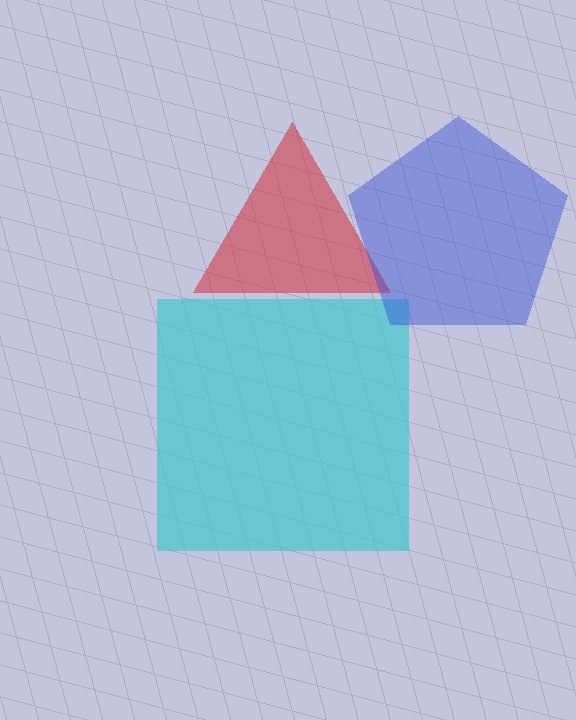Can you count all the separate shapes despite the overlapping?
Yes, there are 3 separate shapes.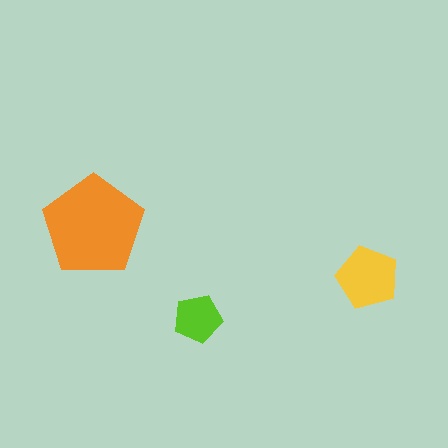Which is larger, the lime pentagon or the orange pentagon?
The orange one.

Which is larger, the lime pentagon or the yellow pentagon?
The yellow one.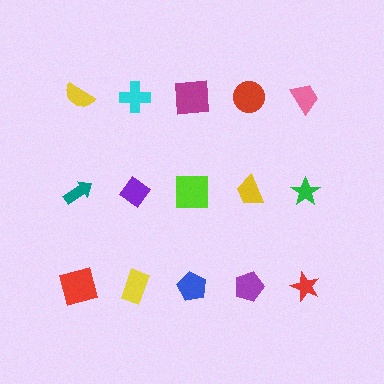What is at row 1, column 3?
A magenta square.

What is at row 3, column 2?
A yellow rectangle.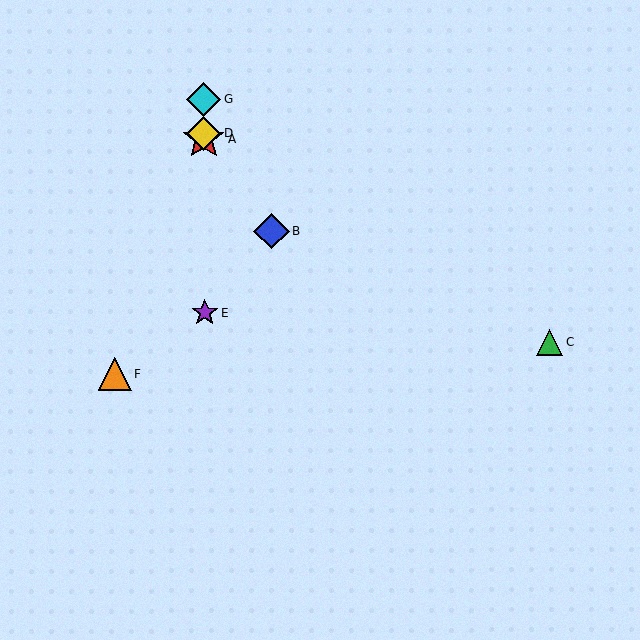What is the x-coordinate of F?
Object F is at x≈115.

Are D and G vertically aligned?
Yes, both are at x≈204.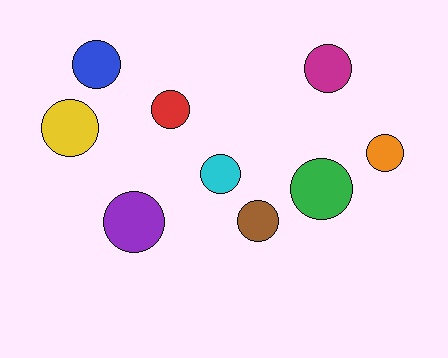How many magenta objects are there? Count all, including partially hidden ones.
There is 1 magenta object.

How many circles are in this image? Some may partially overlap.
There are 9 circles.